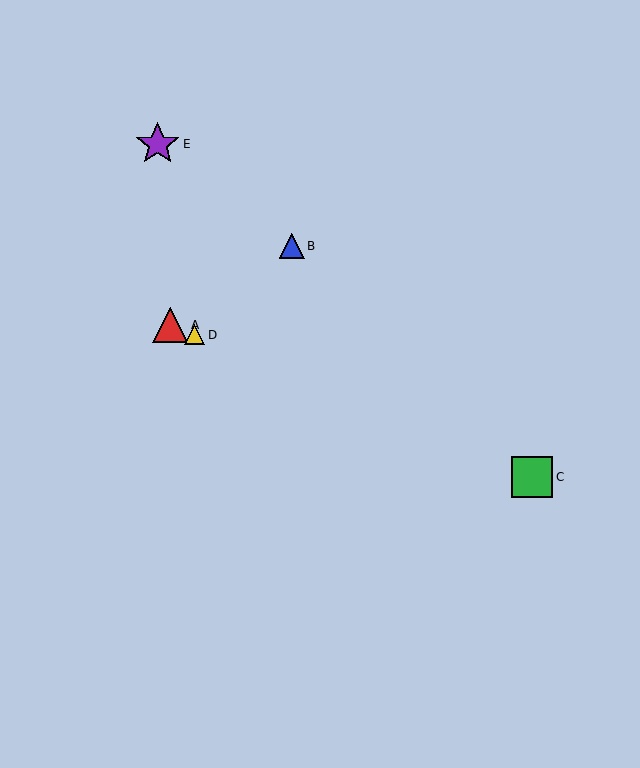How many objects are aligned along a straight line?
3 objects (A, C, D) are aligned along a straight line.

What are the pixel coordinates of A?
Object A is at (170, 325).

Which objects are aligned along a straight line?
Objects A, C, D are aligned along a straight line.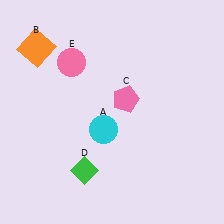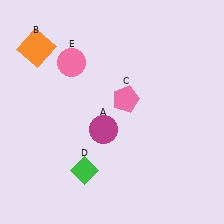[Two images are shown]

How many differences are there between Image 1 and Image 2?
There is 1 difference between the two images.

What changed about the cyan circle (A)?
In Image 1, A is cyan. In Image 2, it changed to magenta.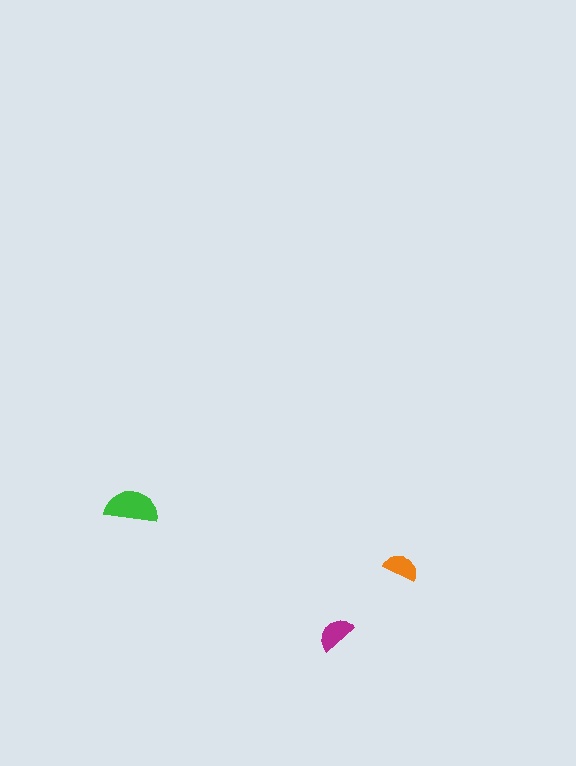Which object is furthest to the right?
The orange semicircle is rightmost.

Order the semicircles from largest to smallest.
the green one, the magenta one, the orange one.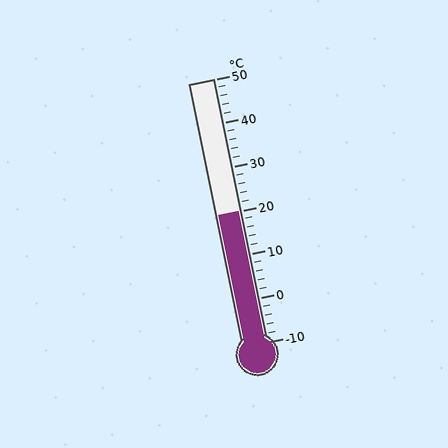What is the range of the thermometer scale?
The thermometer scale ranges from -10°C to 50°C.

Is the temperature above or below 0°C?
The temperature is above 0°C.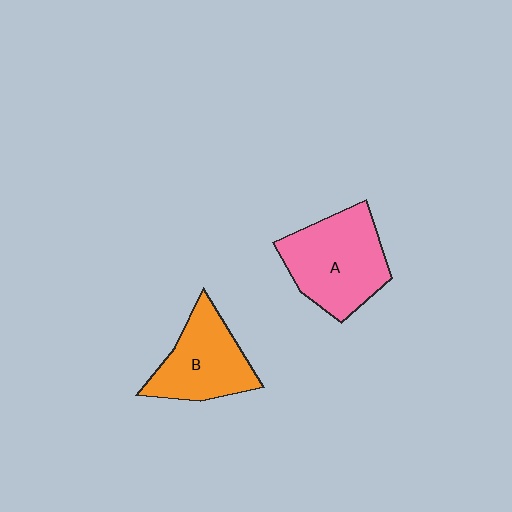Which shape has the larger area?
Shape A (pink).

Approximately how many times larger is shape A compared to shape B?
Approximately 1.2 times.